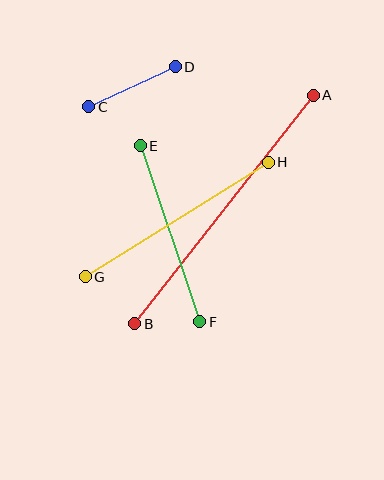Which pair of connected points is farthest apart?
Points A and B are farthest apart.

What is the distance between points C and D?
The distance is approximately 95 pixels.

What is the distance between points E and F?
The distance is approximately 186 pixels.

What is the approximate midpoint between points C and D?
The midpoint is at approximately (132, 87) pixels.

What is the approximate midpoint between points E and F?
The midpoint is at approximately (170, 234) pixels.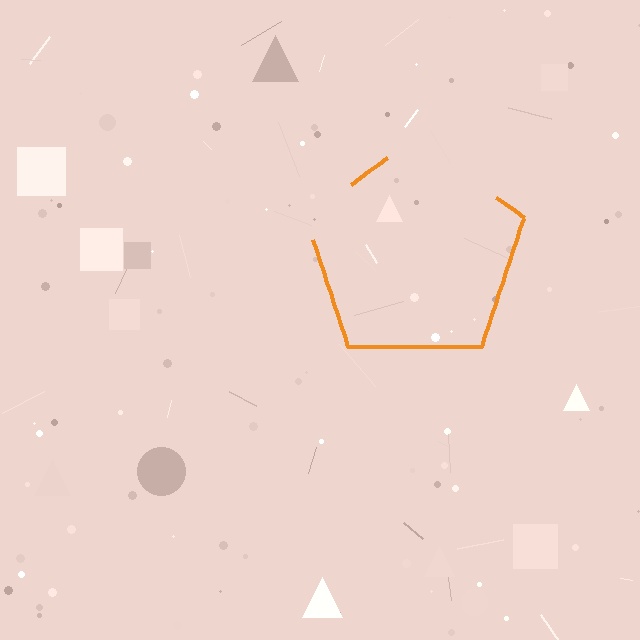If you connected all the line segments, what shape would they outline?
They would outline a pentagon.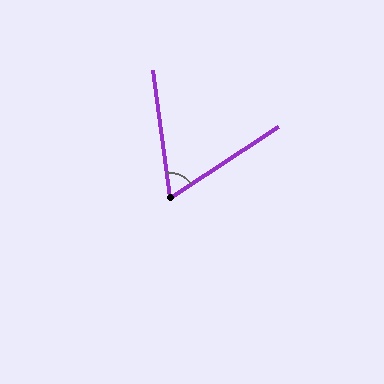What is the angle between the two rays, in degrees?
Approximately 64 degrees.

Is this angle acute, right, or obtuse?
It is acute.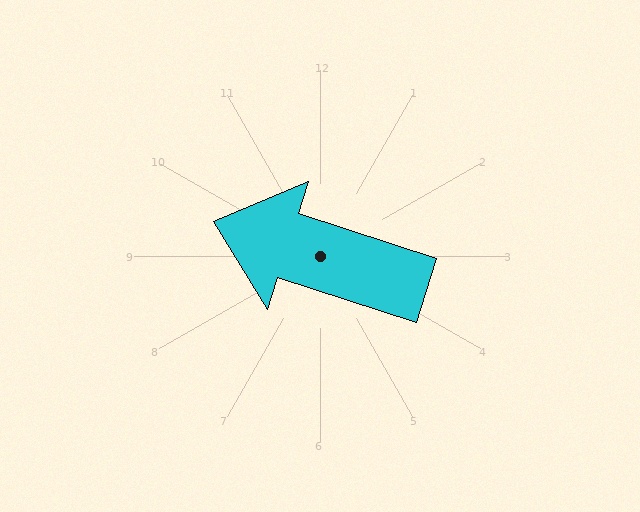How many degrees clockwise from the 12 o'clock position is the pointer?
Approximately 288 degrees.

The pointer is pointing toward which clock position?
Roughly 10 o'clock.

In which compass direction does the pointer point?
West.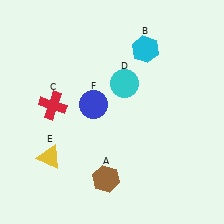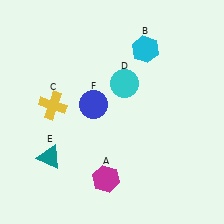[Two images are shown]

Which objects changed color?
A changed from brown to magenta. C changed from red to yellow. E changed from yellow to teal.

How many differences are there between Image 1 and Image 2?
There are 3 differences between the two images.